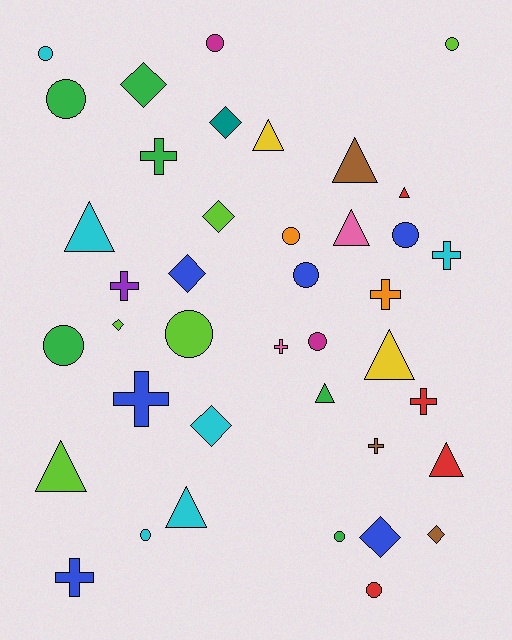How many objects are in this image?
There are 40 objects.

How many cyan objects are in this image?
There are 6 cyan objects.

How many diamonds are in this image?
There are 8 diamonds.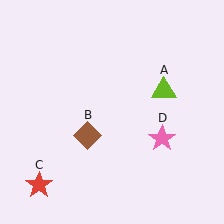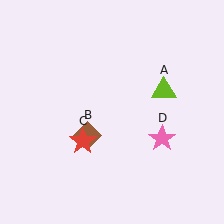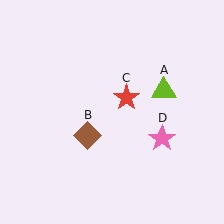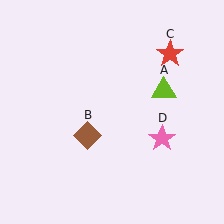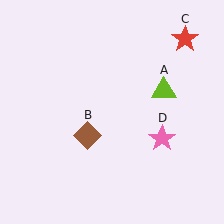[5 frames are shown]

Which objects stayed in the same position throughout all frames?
Lime triangle (object A) and brown diamond (object B) and pink star (object D) remained stationary.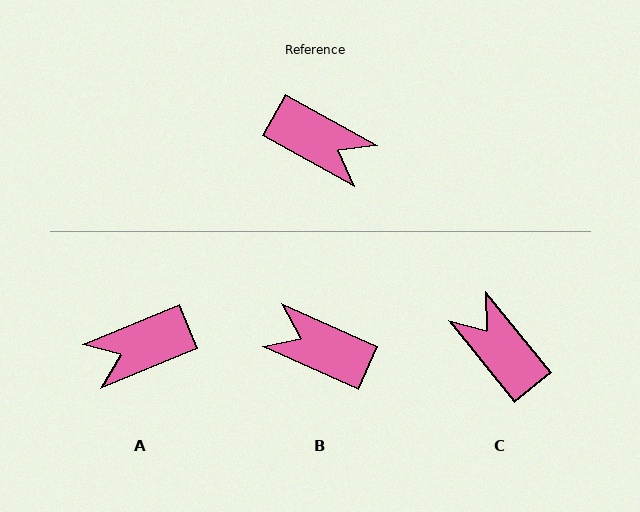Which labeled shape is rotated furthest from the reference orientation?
B, about 175 degrees away.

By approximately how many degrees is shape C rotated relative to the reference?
Approximately 157 degrees counter-clockwise.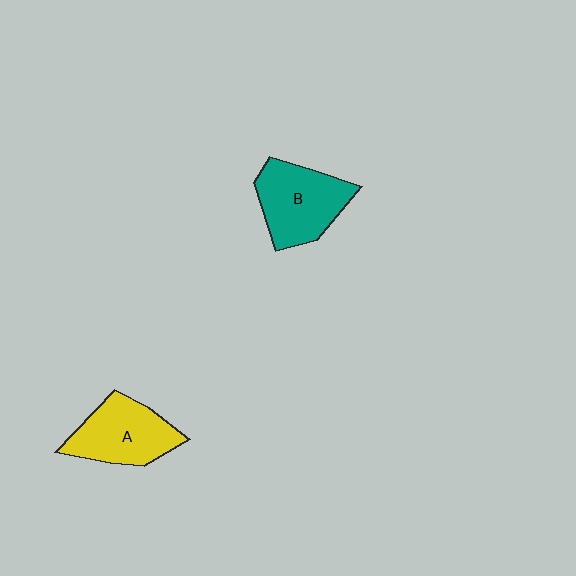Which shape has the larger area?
Shape B (teal).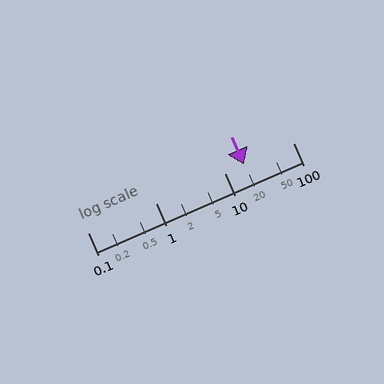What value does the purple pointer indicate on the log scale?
The pointer indicates approximately 19.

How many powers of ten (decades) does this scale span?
The scale spans 3 decades, from 0.1 to 100.